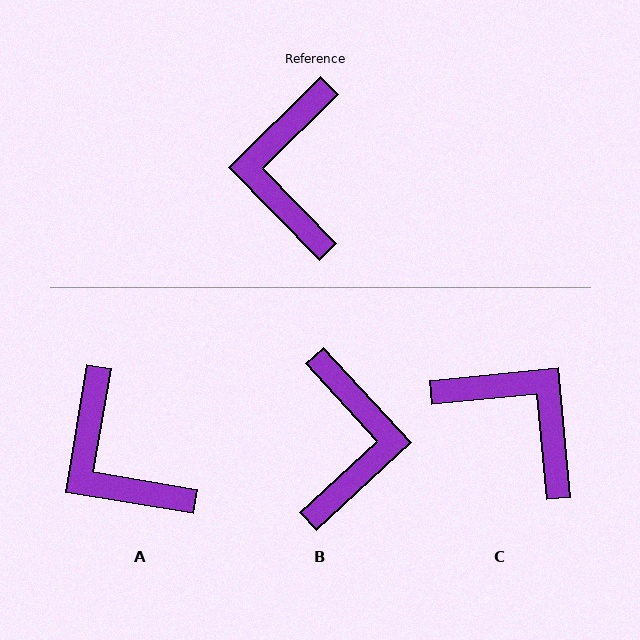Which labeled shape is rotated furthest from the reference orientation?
B, about 178 degrees away.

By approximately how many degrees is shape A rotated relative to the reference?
Approximately 36 degrees counter-clockwise.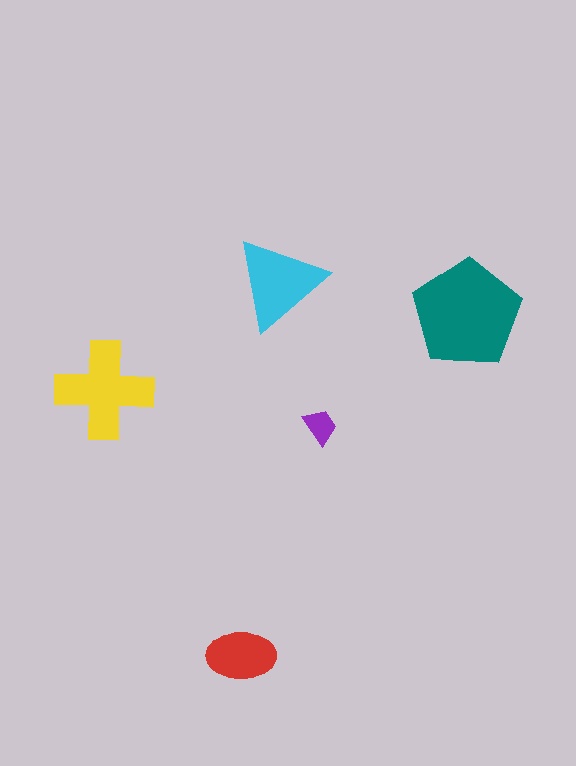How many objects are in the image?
There are 5 objects in the image.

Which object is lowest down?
The red ellipse is bottommost.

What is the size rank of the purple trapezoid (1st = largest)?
5th.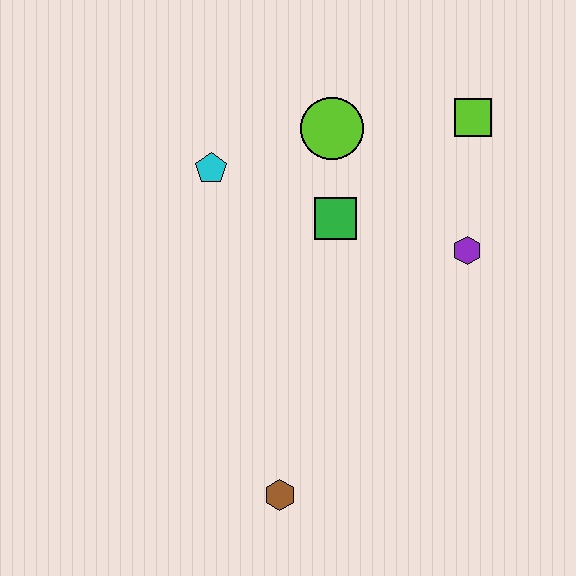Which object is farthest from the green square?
The brown hexagon is farthest from the green square.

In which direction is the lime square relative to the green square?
The lime square is to the right of the green square.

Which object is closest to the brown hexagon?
The green square is closest to the brown hexagon.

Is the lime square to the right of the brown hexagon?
Yes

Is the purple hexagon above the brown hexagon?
Yes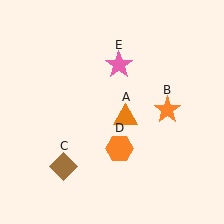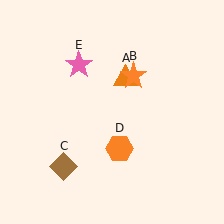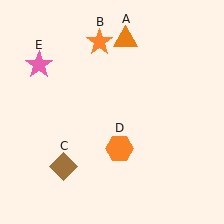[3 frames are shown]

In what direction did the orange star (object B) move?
The orange star (object B) moved up and to the left.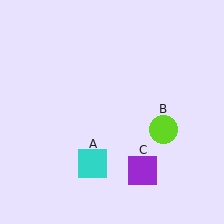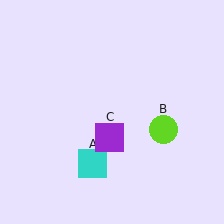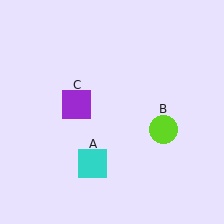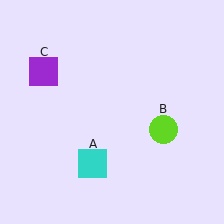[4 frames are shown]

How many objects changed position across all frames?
1 object changed position: purple square (object C).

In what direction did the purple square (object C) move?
The purple square (object C) moved up and to the left.